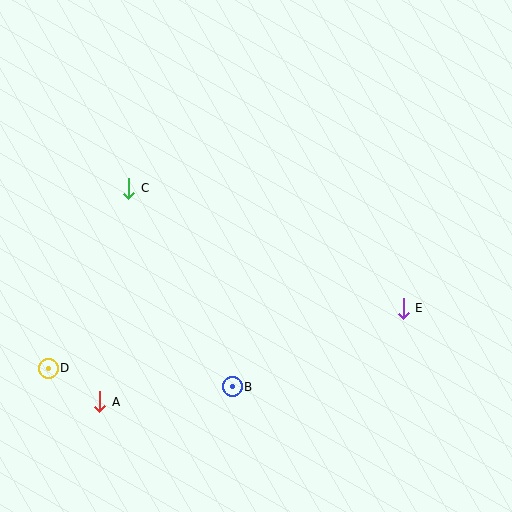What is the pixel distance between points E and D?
The distance between E and D is 360 pixels.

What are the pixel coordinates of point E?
Point E is at (403, 308).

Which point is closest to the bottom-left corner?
Point A is closest to the bottom-left corner.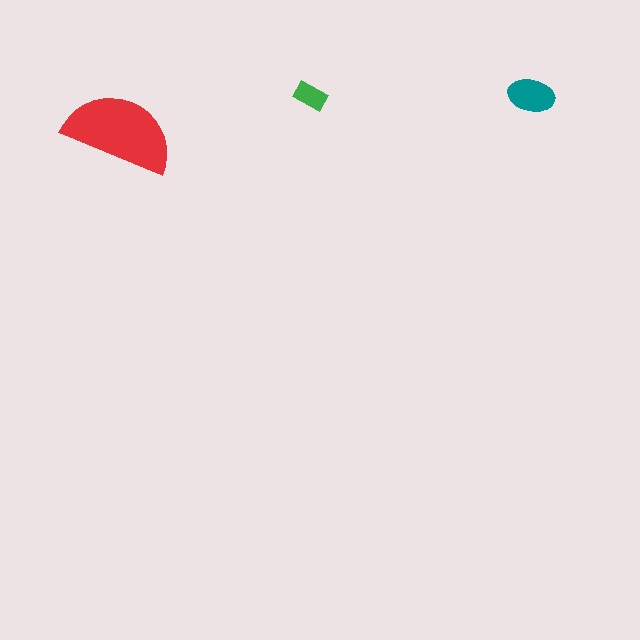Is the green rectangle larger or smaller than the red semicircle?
Smaller.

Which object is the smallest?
The green rectangle.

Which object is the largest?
The red semicircle.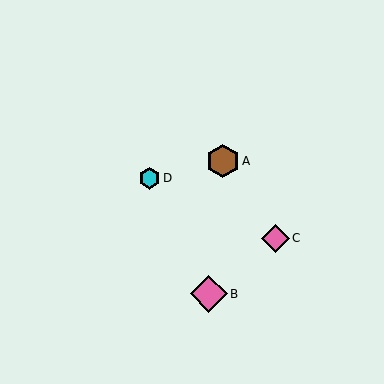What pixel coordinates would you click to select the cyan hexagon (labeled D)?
Click at (149, 178) to select the cyan hexagon D.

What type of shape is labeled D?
Shape D is a cyan hexagon.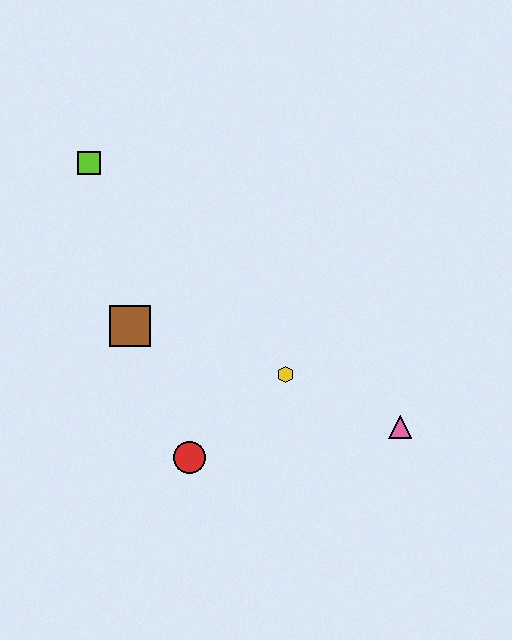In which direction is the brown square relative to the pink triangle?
The brown square is to the left of the pink triangle.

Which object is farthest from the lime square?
The pink triangle is farthest from the lime square.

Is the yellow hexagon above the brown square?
No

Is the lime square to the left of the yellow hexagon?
Yes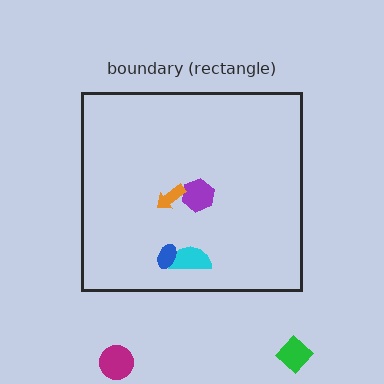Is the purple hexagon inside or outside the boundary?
Inside.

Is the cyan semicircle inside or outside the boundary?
Inside.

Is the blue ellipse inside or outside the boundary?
Inside.